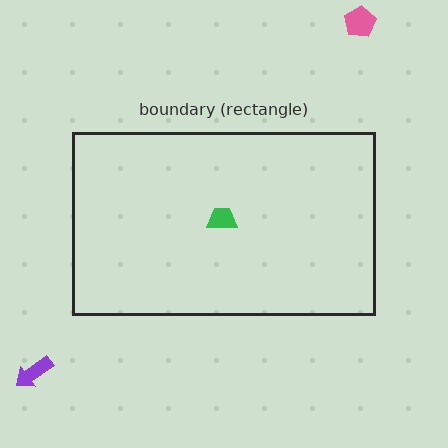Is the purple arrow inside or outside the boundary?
Outside.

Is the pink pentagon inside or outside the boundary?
Outside.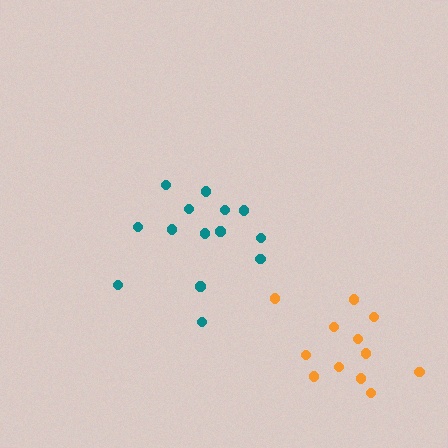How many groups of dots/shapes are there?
There are 2 groups.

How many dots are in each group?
Group 1: 14 dots, Group 2: 12 dots (26 total).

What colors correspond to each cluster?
The clusters are colored: teal, orange.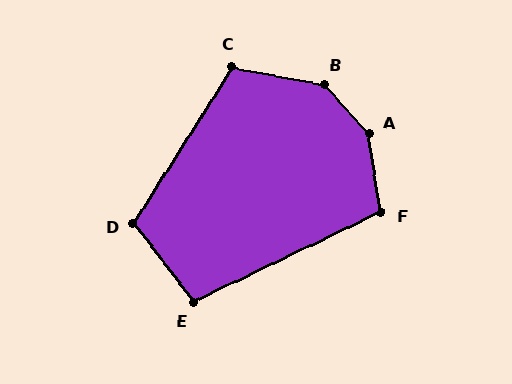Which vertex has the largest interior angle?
A, at approximately 146 degrees.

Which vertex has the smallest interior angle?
E, at approximately 102 degrees.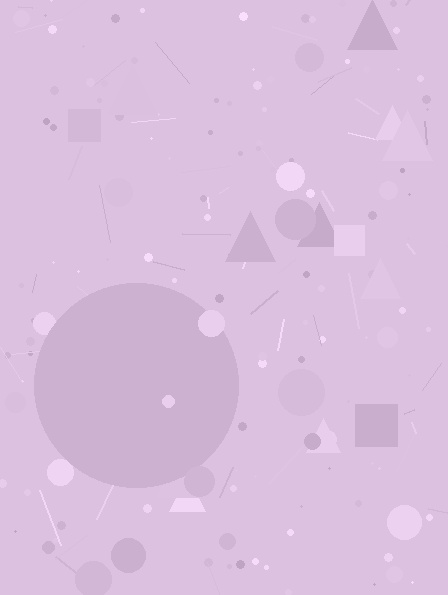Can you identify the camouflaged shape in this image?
The camouflaged shape is a circle.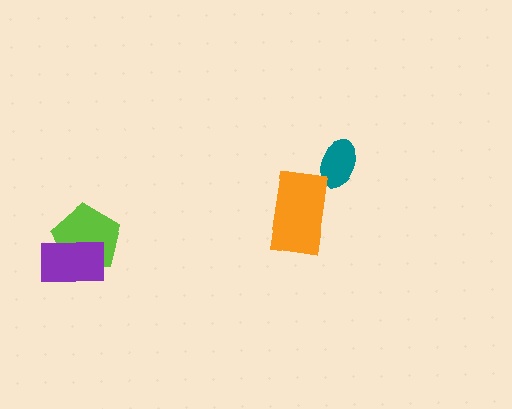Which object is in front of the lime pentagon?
The purple rectangle is in front of the lime pentagon.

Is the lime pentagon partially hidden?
Yes, it is partially covered by another shape.